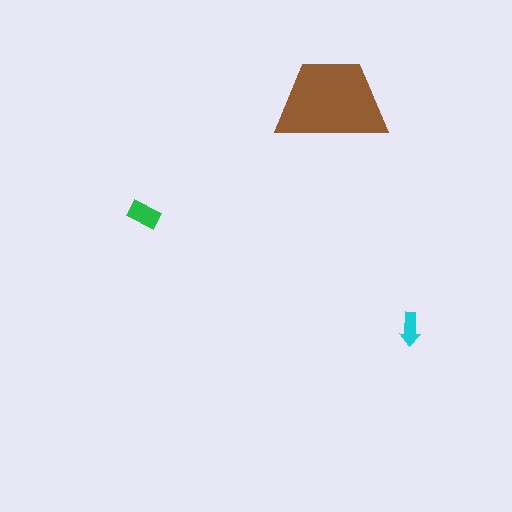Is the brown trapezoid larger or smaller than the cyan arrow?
Larger.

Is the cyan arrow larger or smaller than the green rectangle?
Smaller.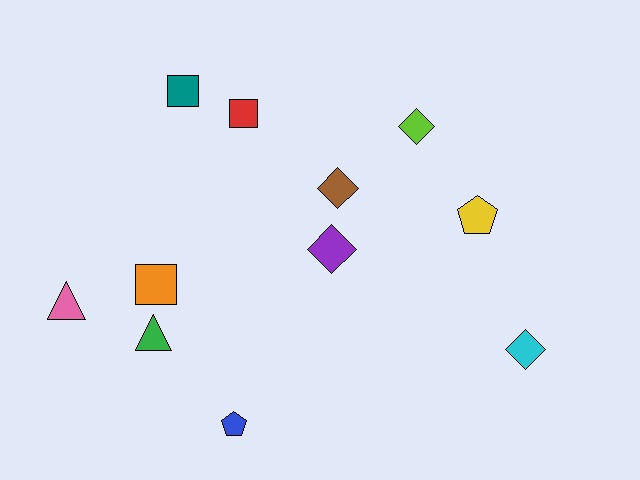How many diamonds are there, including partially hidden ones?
There are 4 diamonds.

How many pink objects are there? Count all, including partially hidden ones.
There is 1 pink object.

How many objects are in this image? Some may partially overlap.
There are 11 objects.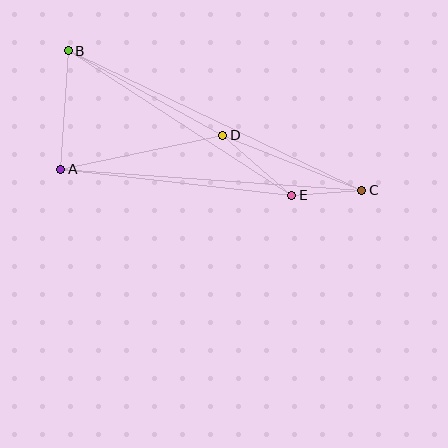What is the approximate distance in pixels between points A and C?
The distance between A and C is approximately 302 pixels.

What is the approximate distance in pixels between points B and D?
The distance between B and D is approximately 176 pixels.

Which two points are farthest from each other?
Points B and C are farthest from each other.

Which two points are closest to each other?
Points C and E are closest to each other.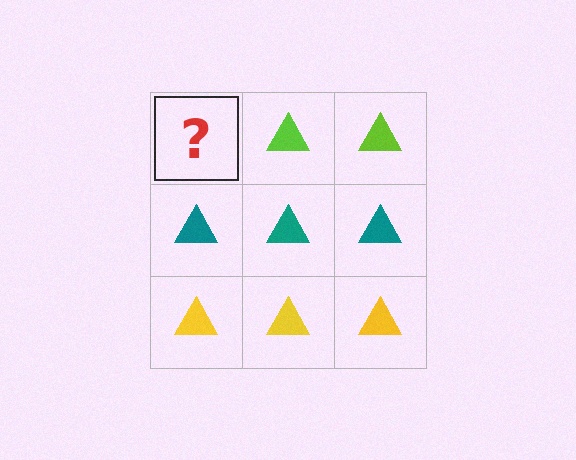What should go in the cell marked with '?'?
The missing cell should contain a lime triangle.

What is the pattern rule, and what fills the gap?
The rule is that each row has a consistent color. The gap should be filled with a lime triangle.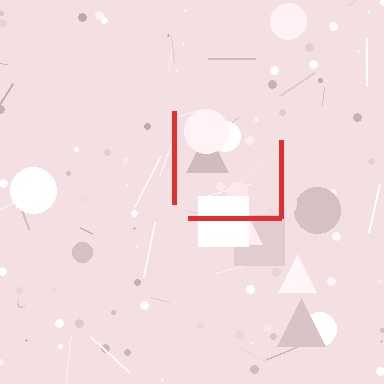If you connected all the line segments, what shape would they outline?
They would outline a square.